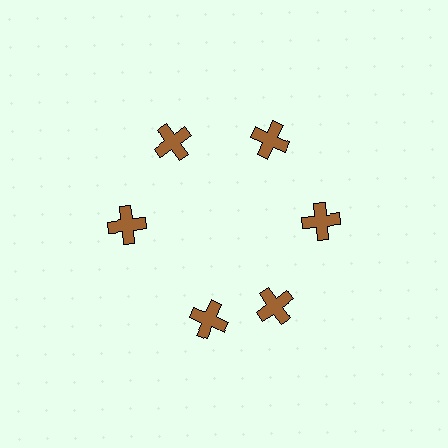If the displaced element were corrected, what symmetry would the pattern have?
It would have 6-fold rotational symmetry — the pattern would map onto itself every 60 degrees.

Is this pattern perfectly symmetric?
No. The 6 brown crosses are arranged in a ring, but one element near the 7 o'clock position is rotated out of alignment along the ring, breaking the 6-fold rotational symmetry.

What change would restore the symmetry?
The symmetry would be restored by rotating it back into even spacing with its neighbors so that all 6 crosses sit at equal angles and equal distance from the center.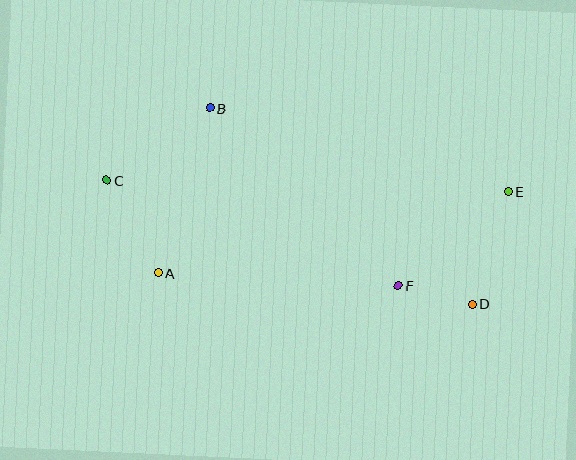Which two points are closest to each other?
Points D and F are closest to each other.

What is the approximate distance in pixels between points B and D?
The distance between B and D is approximately 327 pixels.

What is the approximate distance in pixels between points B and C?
The distance between B and C is approximately 126 pixels.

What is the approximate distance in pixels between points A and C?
The distance between A and C is approximately 105 pixels.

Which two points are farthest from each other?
Points C and E are farthest from each other.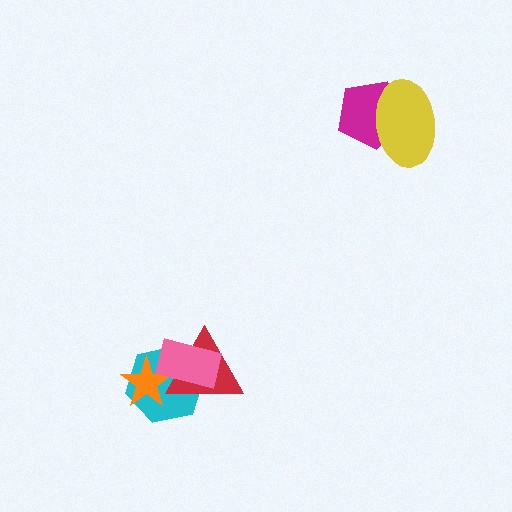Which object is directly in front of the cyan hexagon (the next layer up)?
The red triangle is directly in front of the cyan hexagon.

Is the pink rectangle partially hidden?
No, no other shape covers it.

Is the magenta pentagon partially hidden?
Yes, it is partially covered by another shape.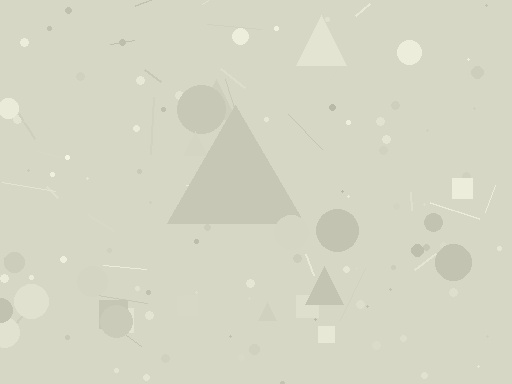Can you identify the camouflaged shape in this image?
The camouflaged shape is a triangle.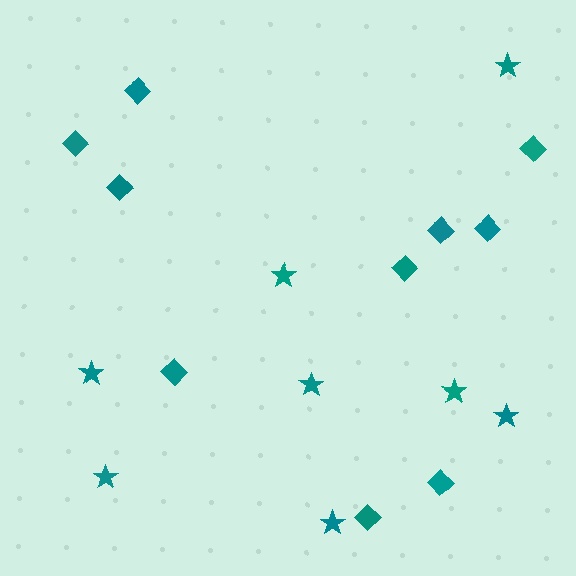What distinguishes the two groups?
There are 2 groups: one group of diamonds (10) and one group of stars (8).